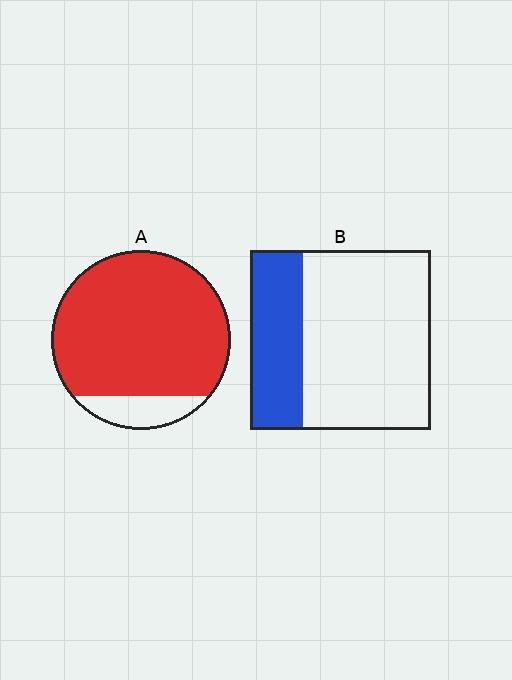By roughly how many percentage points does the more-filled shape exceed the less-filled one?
By roughly 60 percentage points (A over B).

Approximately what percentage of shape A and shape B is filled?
A is approximately 85% and B is approximately 30%.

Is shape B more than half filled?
No.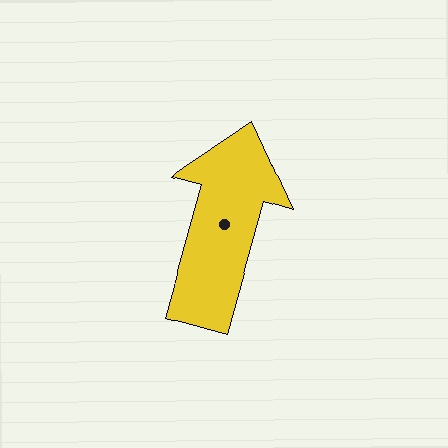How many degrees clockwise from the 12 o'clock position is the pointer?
Approximately 16 degrees.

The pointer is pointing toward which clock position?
Roughly 1 o'clock.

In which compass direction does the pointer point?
North.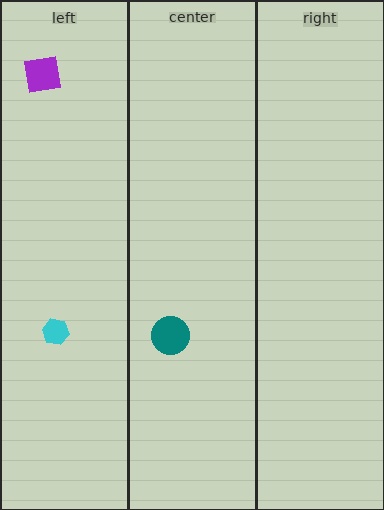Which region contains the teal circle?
The center region.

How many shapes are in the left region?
2.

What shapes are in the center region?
The teal circle.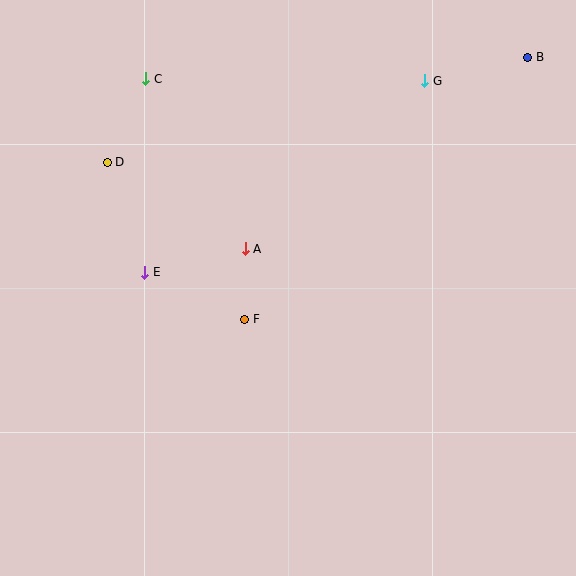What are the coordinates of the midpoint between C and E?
The midpoint between C and E is at (145, 176).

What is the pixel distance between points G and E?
The distance between G and E is 339 pixels.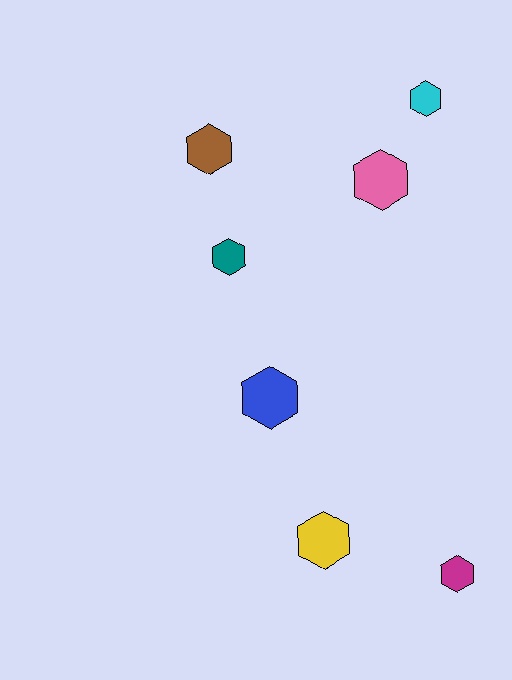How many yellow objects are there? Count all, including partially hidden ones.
There is 1 yellow object.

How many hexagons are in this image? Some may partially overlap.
There are 7 hexagons.